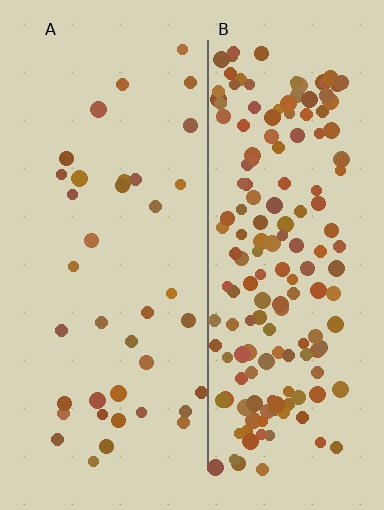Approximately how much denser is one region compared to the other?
Approximately 4.5× — region B over region A.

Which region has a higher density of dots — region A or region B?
B (the right).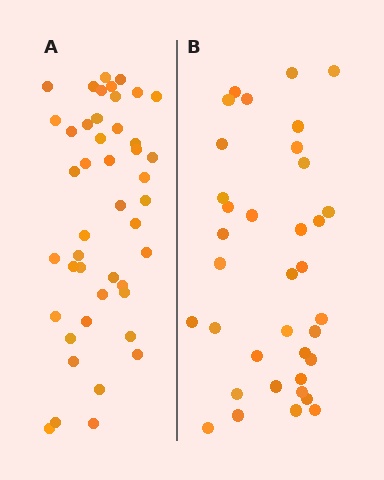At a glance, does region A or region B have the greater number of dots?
Region A (the left region) has more dots.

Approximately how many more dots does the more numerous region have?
Region A has roughly 8 or so more dots than region B.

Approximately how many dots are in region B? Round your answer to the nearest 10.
About 40 dots. (The exact count is 36, which rounds to 40.)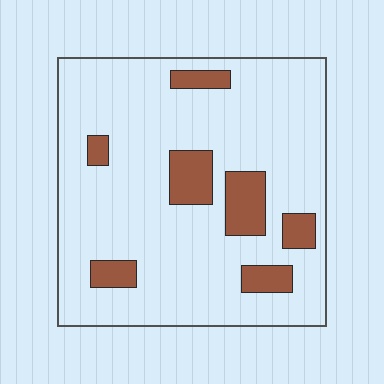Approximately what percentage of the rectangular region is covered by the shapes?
Approximately 15%.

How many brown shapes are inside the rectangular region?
7.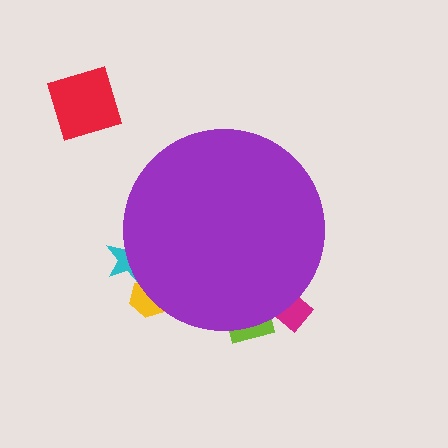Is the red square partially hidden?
No, the red square is fully visible.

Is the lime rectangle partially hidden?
Yes, the lime rectangle is partially hidden behind the purple circle.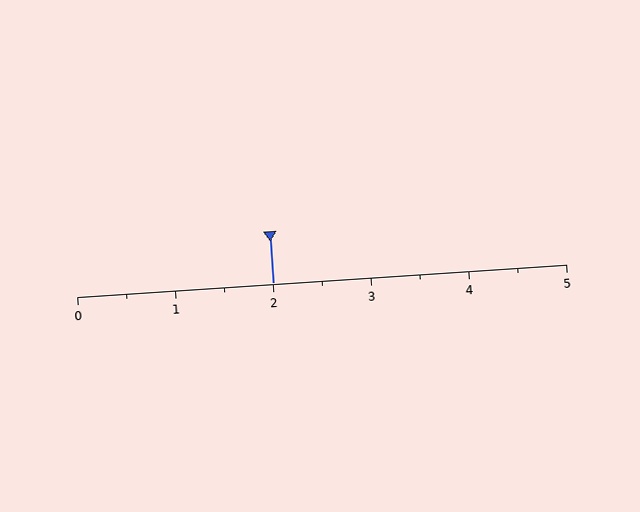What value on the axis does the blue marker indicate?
The marker indicates approximately 2.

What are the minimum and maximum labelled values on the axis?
The axis runs from 0 to 5.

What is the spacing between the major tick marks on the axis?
The major ticks are spaced 1 apart.